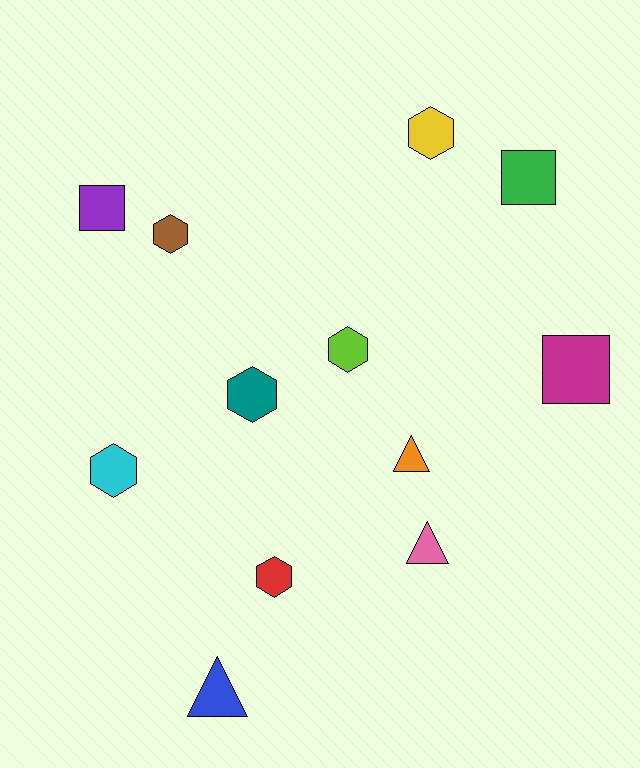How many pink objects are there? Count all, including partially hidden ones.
There is 1 pink object.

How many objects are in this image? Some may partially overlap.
There are 12 objects.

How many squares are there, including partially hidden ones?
There are 3 squares.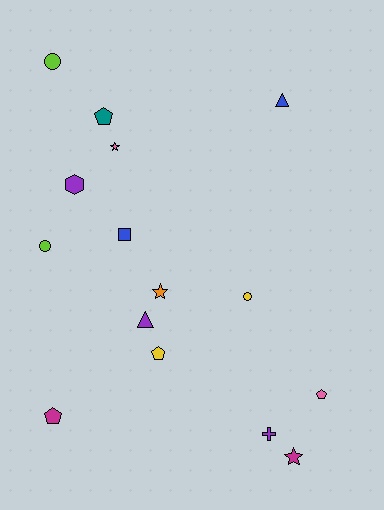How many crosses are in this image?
There is 1 cross.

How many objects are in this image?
There are 15 objects.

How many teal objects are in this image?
There is 1 teal object.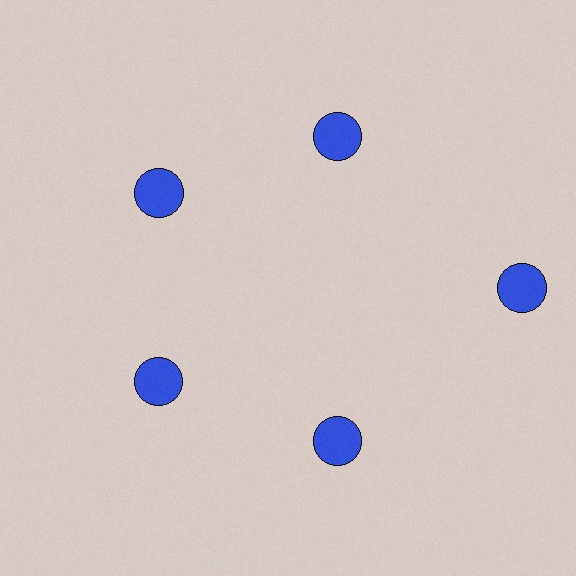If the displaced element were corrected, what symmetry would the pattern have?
It would have 5-fold rotational symmetry — the pattern would map onto itself every 72 degrees.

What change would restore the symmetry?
The symmetry would be restored by moving it inward, back onto the ring so that all 5 circles sit at equal angles and equal distance from the center.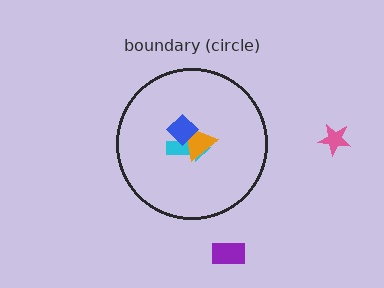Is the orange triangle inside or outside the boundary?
Inside.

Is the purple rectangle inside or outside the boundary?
Outside.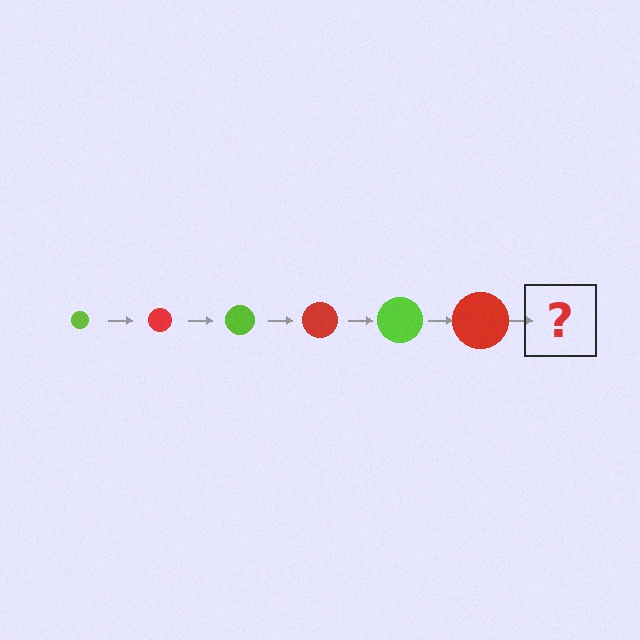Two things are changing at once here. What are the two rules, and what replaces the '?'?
The two rules are that the circle grows larger each step and the color cycles through lime and red. The '?' should be a lime circle, larger than the previous one.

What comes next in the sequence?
The next element should be a lime circle, larger than the previous one.